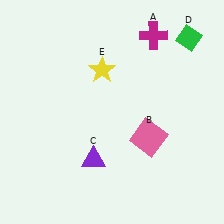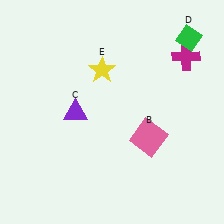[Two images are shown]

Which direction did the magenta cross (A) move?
The magenta cross (A) moved right.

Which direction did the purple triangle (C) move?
The purple triangle (C) moved up.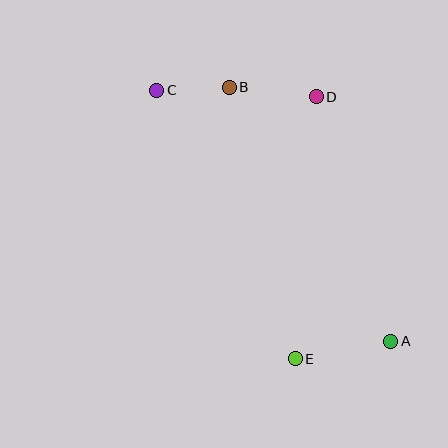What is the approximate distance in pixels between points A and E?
The distance between A and E is approximately 97 pixels.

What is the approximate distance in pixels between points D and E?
The distance between D and E is approximately 263 pixels.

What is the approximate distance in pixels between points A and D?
The distance between A and D is approximately 256 pixels.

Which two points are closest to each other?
Points B and C are closest to each other.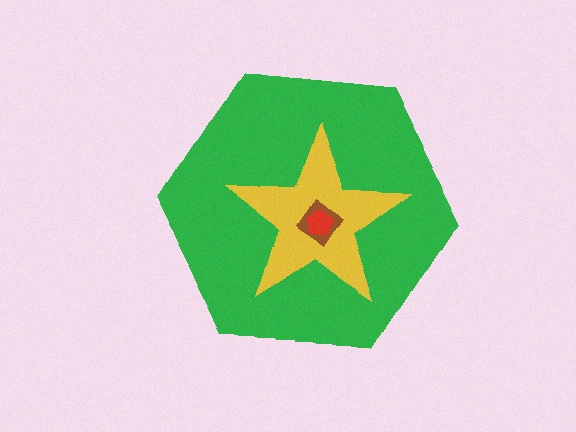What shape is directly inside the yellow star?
The brown diamond.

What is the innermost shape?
The red pentagon.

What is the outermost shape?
The green hexagon.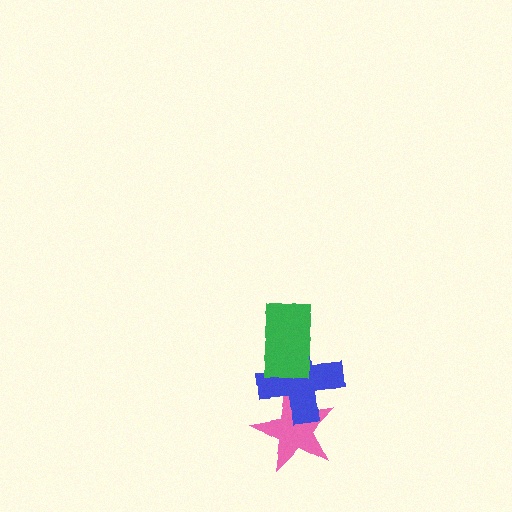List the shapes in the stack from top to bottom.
From top to bottom: the green rectangle, the blue cross, the pink star.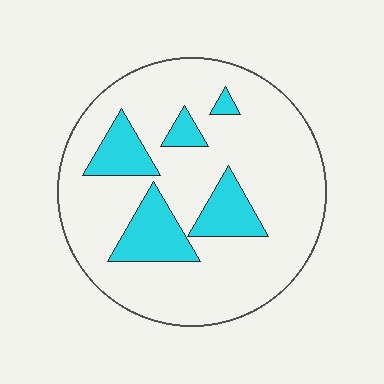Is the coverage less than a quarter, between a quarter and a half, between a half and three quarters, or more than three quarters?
Less than a quarter.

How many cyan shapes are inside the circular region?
5.